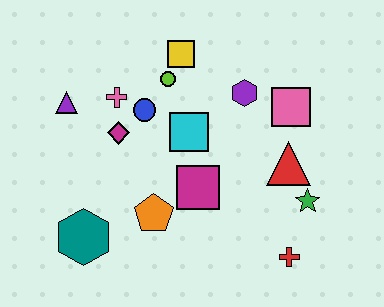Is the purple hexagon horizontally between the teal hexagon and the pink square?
Yes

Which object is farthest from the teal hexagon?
The pink square is farthest from the teal hexagon.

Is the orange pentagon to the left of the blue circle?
No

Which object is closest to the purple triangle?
The pink cross is closest to the purple triangle.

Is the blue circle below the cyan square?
No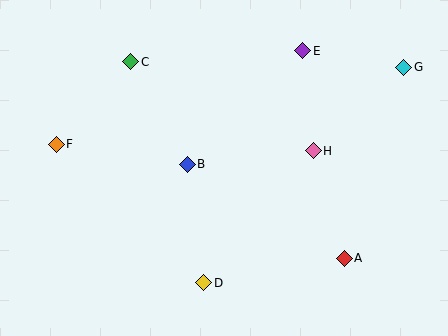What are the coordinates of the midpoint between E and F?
The midpoint between E and F is at (180, 98).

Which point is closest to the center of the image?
Point B at (187, 164) is closest to the center.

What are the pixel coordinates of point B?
Point B is at (187, 164).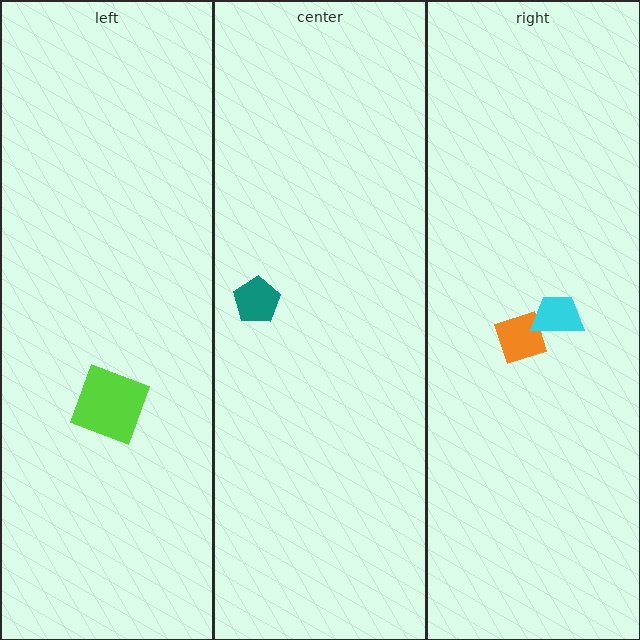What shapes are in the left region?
The lime square.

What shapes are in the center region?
The teal pentagon.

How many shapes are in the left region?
1.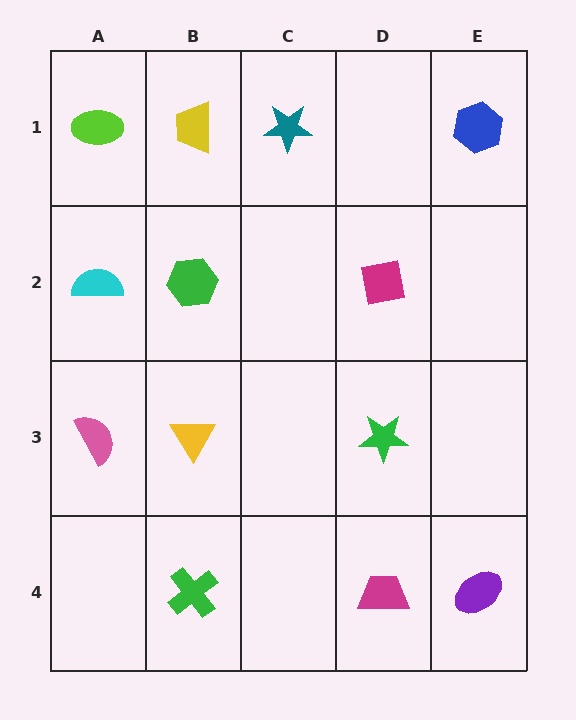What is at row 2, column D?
A magenta square.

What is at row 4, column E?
A purple ellipse.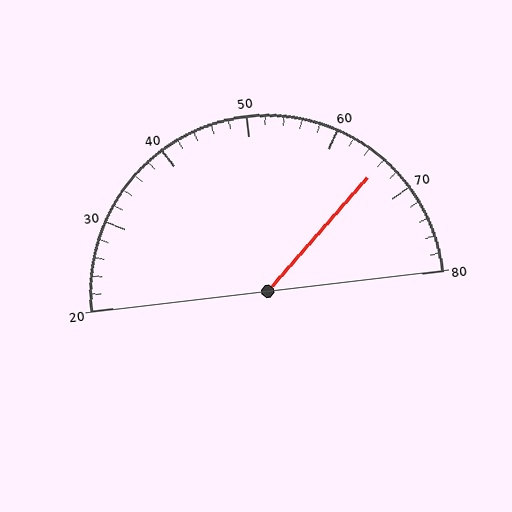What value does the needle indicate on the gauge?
The needle indicates approximately 66.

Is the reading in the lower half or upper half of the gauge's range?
The reading is in the upper half of the range (20 to 80).